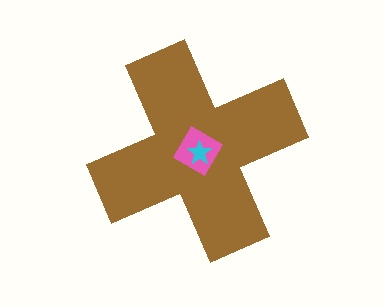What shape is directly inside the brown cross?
The pink diamond.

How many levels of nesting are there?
3.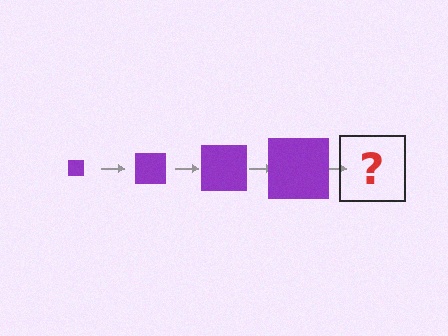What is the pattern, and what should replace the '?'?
The pattern is that the square gets progressively larger each step. The '?' should be a purple square, larger than the previous one.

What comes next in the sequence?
The next element should be a purple square, larger than the previous one.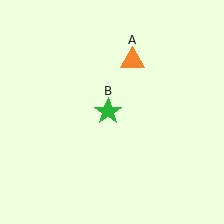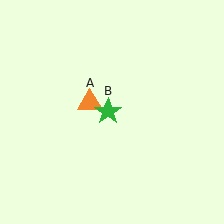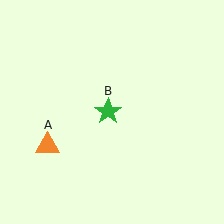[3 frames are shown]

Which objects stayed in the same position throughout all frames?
Green star (object B) remained stationary.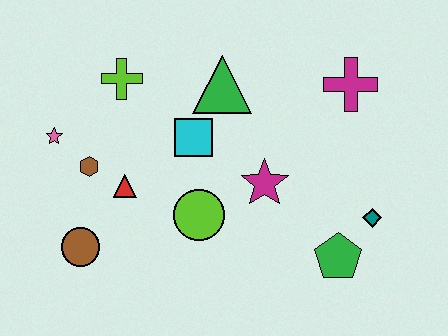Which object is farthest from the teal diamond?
The pink star is farthest from the teal diamond.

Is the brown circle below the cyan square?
Yes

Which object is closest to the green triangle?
The cyan square is closest to the green triangle.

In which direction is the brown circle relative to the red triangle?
The brown circle is below the red triangle.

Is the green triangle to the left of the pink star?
No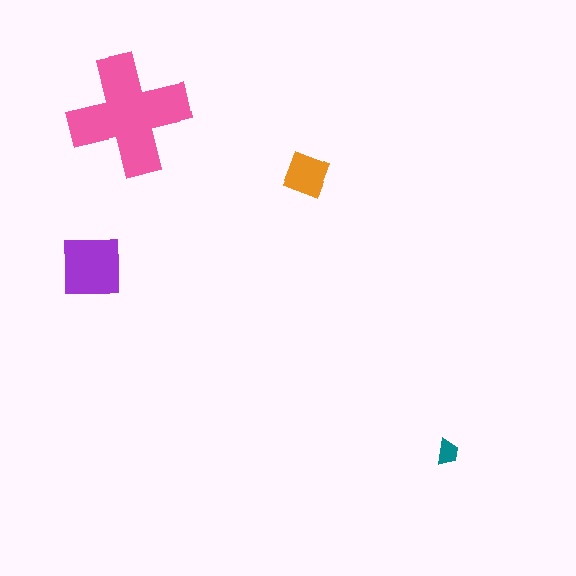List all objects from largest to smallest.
The pink cross, the purple square, the orange diamond, the teal trapezoid.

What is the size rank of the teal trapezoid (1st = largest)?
4th.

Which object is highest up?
The pink cross is topmost.